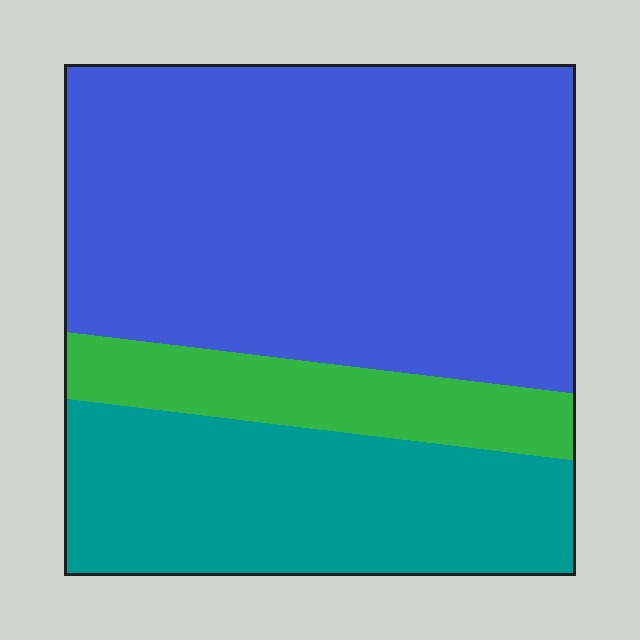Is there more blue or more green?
Blue.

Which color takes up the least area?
Green, at roughly 15%.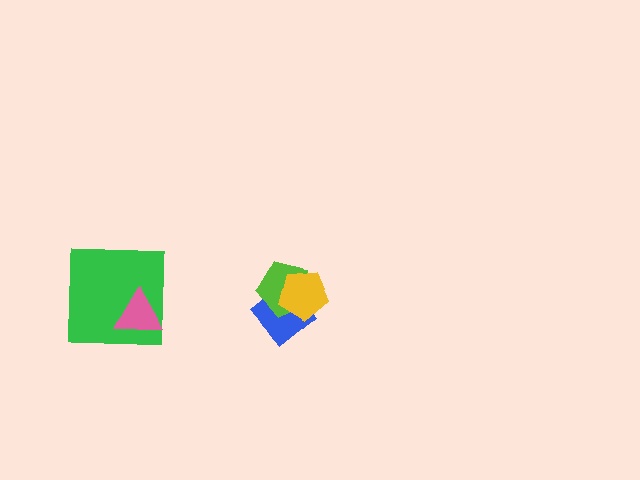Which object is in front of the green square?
The pink triangle is in front of the green square.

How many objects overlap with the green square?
1 object overlaps with the green square.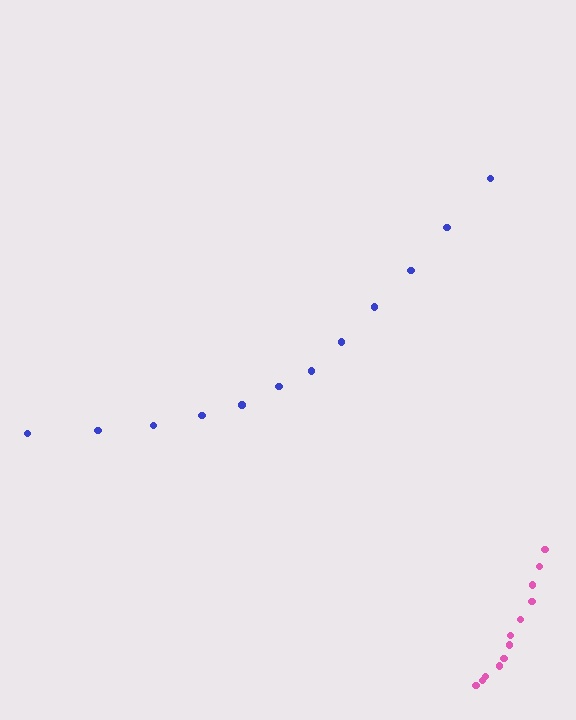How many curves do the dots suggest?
There are 2 distinct paths.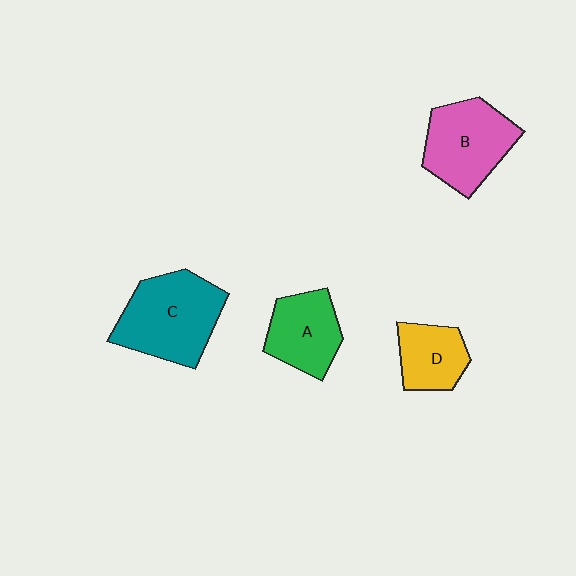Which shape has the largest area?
Shape C (teal).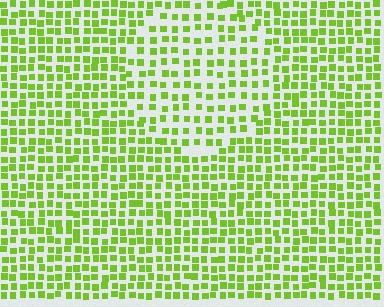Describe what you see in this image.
The image contains small lime elements arranged at two different densities. A circle-shaped region is visible where the elements are less densely packed than the surrounding area.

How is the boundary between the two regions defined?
The boundary is defined by a change in element density (approximately 1.6x ratio). All elements are the same color, size, and shape.